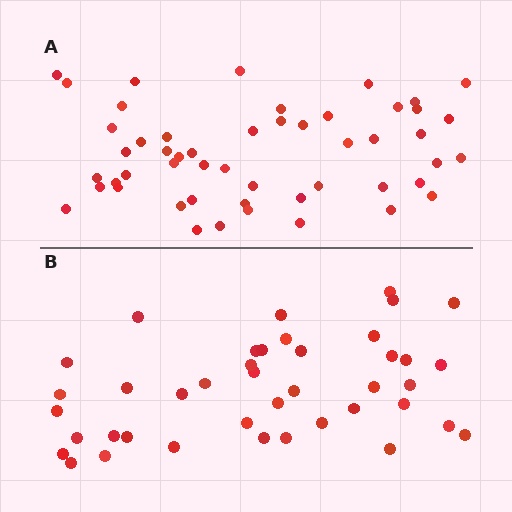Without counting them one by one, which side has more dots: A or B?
Region A (the top region) has more dots.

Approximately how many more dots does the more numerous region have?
Region A has roughly 10 or so more dots than region B.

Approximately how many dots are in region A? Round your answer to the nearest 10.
About 50 dots. (The exact count is 51, which rounds to 50.)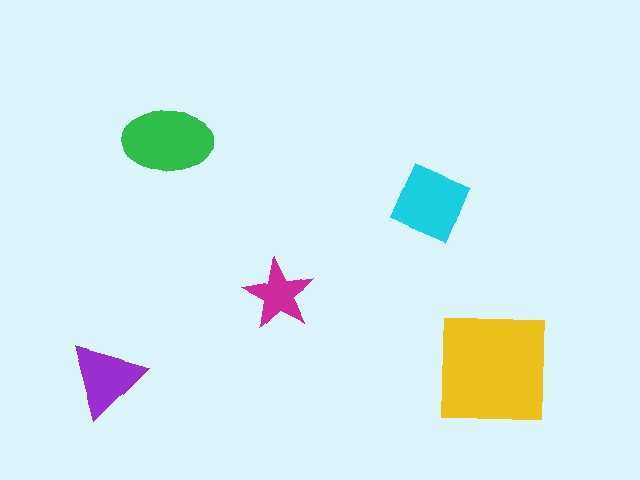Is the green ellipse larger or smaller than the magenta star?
Larger.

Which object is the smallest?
The magenta star.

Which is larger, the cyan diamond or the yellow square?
The yellow square.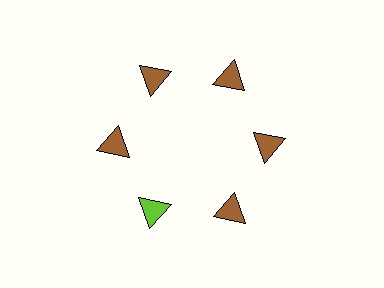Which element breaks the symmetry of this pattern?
The lime triangle at roughly the 7 o'clock position breaks the symmetry. All other shapes are brown triangles.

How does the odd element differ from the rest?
It has a different color: lime instead of brown.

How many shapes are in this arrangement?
There are 6 shapes arranged in a ring pattern.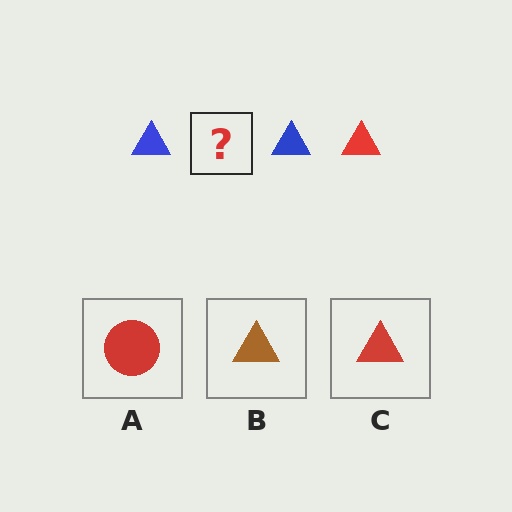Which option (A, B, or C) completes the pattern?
C.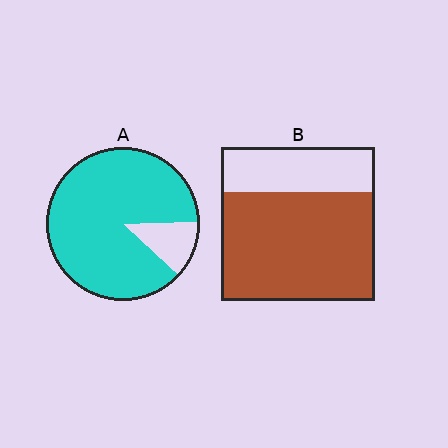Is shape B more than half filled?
Yes.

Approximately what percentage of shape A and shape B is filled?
A is approximately 90% and B is approximately 70%.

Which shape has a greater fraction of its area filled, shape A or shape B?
Shape A.